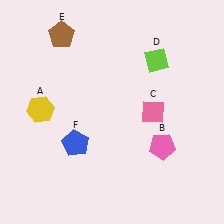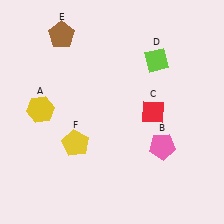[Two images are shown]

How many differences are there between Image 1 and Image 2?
There are 2 differences between the two images.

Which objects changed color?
C changed from pink to red. F changed from blue to yellow.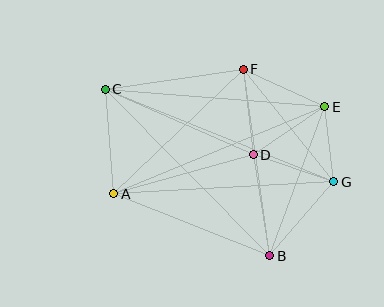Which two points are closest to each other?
Points E and G are closest to each other.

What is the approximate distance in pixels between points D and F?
The distance between D and F is approximately 86 pixels.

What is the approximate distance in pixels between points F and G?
The distance between F and G is approximately 145 pixels.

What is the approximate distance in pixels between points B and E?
The distance between B and E is approximately 159 pixels.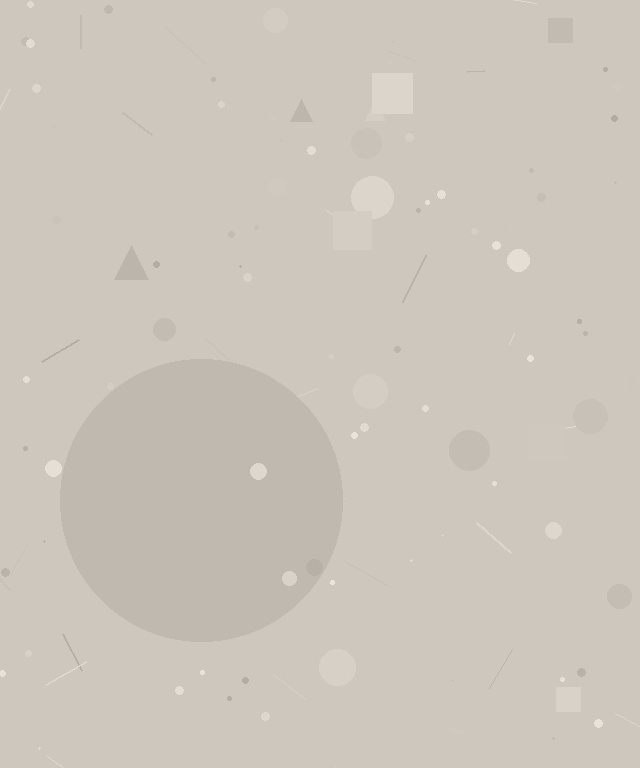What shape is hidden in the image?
A circle is hidden in the image.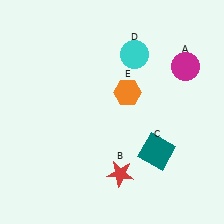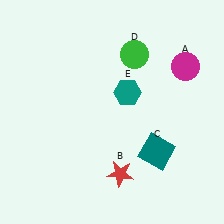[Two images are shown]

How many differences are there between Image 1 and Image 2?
There are 2 differences between the two images.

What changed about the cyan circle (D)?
In Image 1, D is cyan. In Image 2, it changed to green.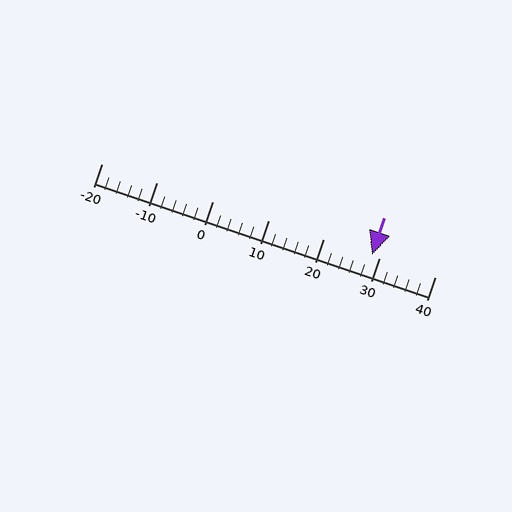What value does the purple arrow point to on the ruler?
The purple arrow points to approximately 29.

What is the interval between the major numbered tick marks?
The major tick marks are spaced 10 units apart.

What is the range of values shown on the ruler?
The ruler shows values from -20 to 40.